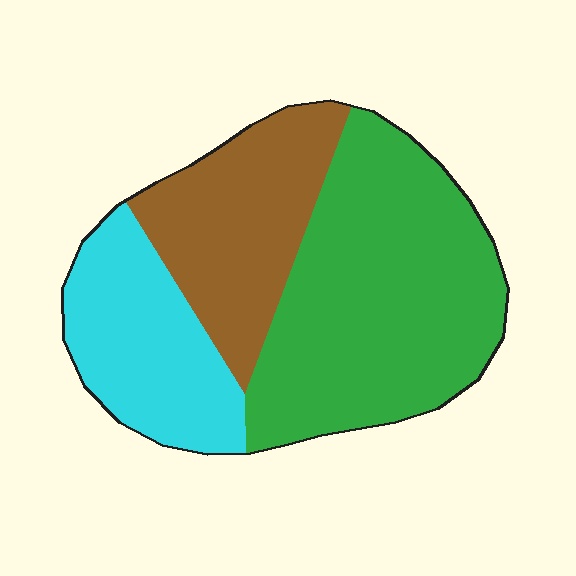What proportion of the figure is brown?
Brown covers about 25% of the figure.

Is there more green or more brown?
Green.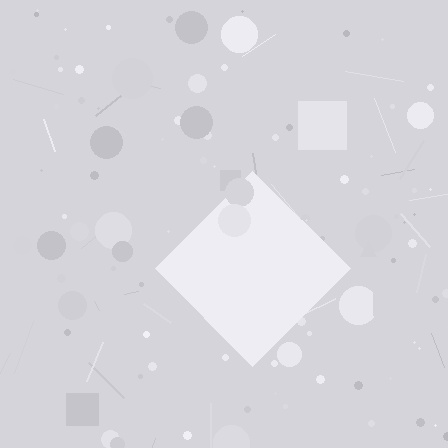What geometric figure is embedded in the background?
A diamond is embedded in the background.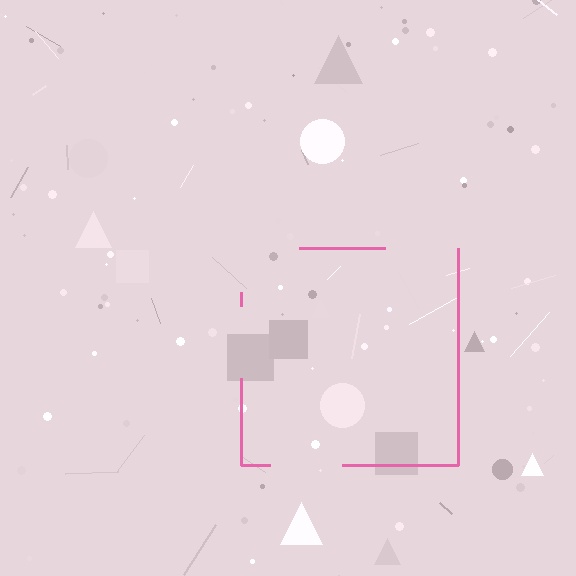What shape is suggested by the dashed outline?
The dashed outline suggests a square.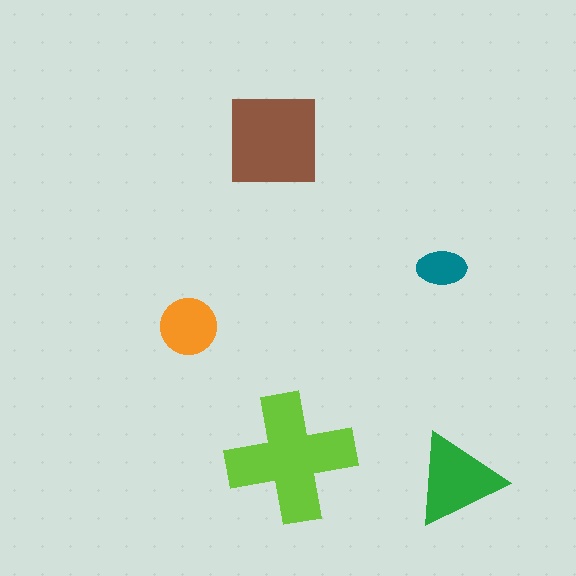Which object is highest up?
The brown square is topmost.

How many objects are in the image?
There are 5 objects in the image.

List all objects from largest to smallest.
The lime cross, the brown square, the green triangle, the orange circle, the teal ellipse.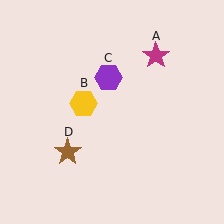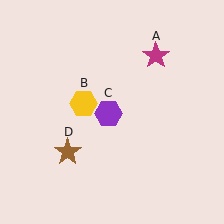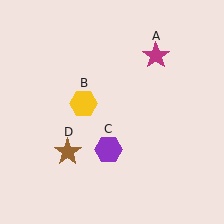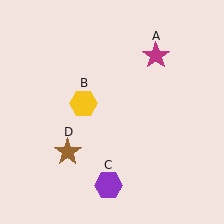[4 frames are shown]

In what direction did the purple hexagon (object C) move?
The purple hexagon (object C) moved down.